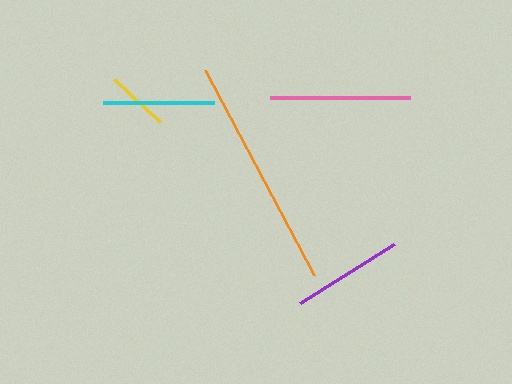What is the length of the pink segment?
The pink segment is approximately 141 pixels long.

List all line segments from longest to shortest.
From longest to shortest: orange, pink, purple, cyan, yellow.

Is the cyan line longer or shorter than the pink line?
The pink line is longer than the cyan line.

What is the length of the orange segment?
The orange segment is approximately 232 pixels long.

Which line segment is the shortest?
The yellow line is the shortest at approximately 64 pixels.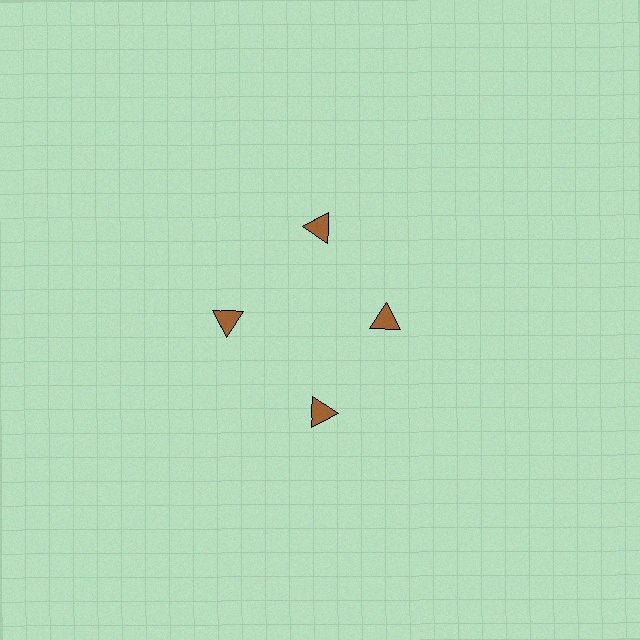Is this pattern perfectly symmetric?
No. The 4 brown triangles are arranged in a ring, but one element near the 3 o'clock position is pulled inward toward the center, breaking the 4-fold rotational symmetry.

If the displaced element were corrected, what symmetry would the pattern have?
It would have 4-fold rotational symmetry — the pattern would map onto itself every 90 degrees.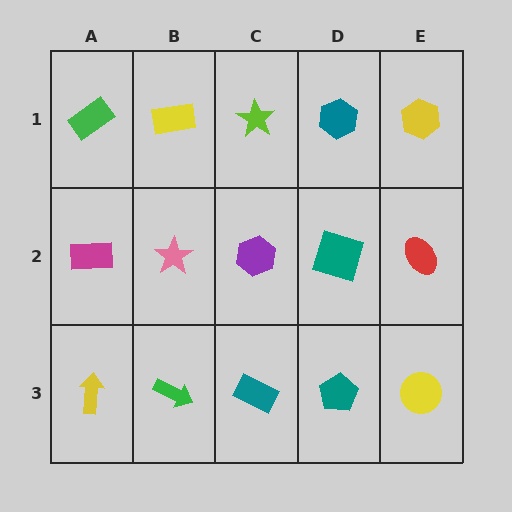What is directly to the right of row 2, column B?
A purple hexagon.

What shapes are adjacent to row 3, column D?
A teal square (row 2, column D), a teal rectangle (row 3, column C), a yellow circle (row 3, column E).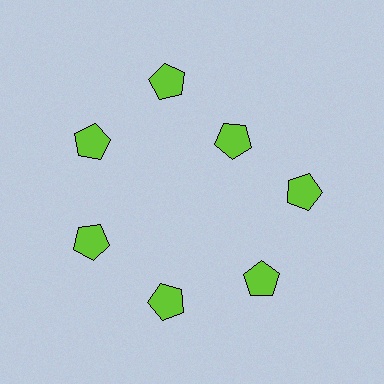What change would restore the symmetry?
The symmetry would be restored by moving it outward, back onto the ring so that all 7 pentagons sit at equal angles and equal distance from the center.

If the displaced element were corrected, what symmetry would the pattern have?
It would have 7-fold rotational symmetry — the pattern would map onto itself every 51 degrees.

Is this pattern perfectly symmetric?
No. The 7 lime pentagons are arranged in a ring, but one element near the 1 o'clock position is pulled inward toward the center, breaking the 7-fold rotational symmetry.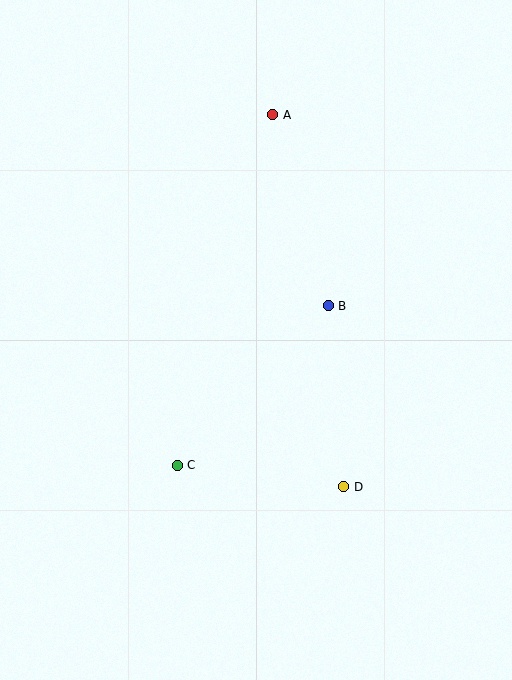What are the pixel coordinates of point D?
Point D is at (344, 487).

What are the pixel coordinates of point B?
Point B is at (328, 306).